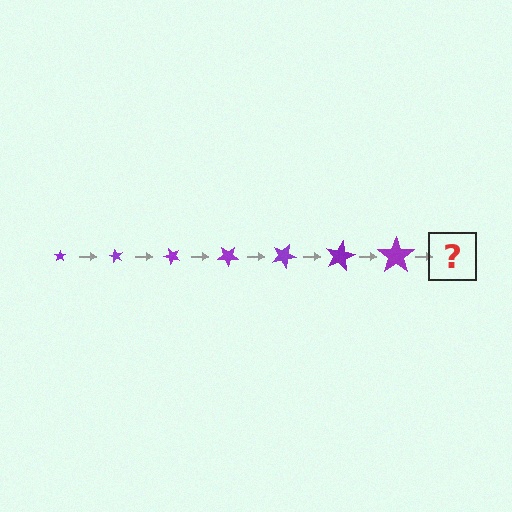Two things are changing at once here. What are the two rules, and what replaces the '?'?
The two rules are that the star grows larger each step and it rotates 60 degrees each step. The '?' should be a star, larger than the previous one and rotated 420 degrees from the start.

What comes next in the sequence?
The next element should be a star, larger than the previous one and rotated 420 degrees from the start.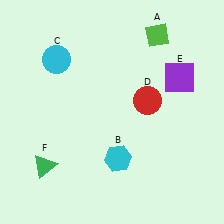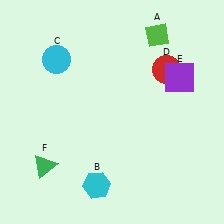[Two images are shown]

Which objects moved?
The objects that moved are: the cyan hexagon (B), the red circle (D).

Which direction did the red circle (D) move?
The red circle (D) moved up.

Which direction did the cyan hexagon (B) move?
The cyan hexagon (B) moved down.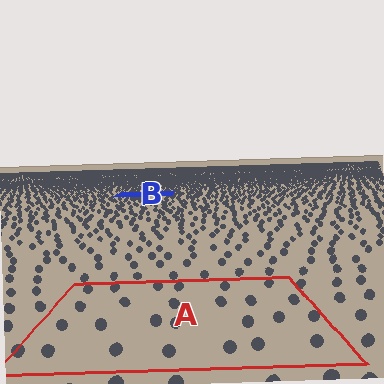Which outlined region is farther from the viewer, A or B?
Region B is farther from the viewer — the texture elements inside it appear smaller and more densely packed.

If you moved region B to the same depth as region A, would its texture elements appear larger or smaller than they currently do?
They would appear larger. At a closer depth, the same texture elements are projected at a bigger on-screen size.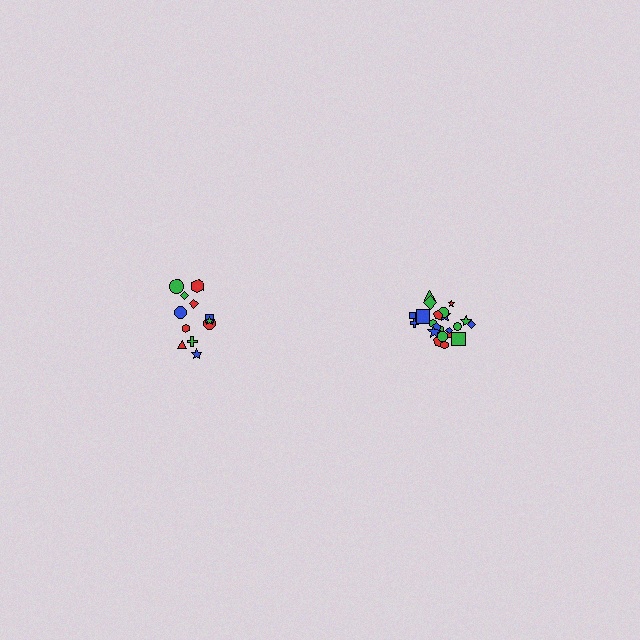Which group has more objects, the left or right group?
The right group.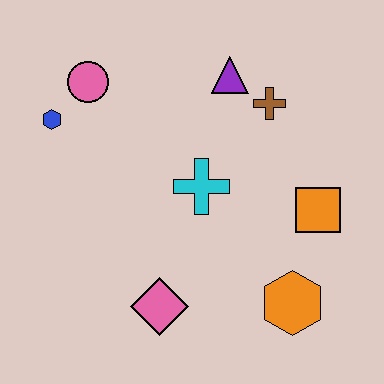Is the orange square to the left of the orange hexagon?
No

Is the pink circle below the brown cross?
No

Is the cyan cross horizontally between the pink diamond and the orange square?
Yes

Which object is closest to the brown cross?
The purple triangle is closest to the brown cross.